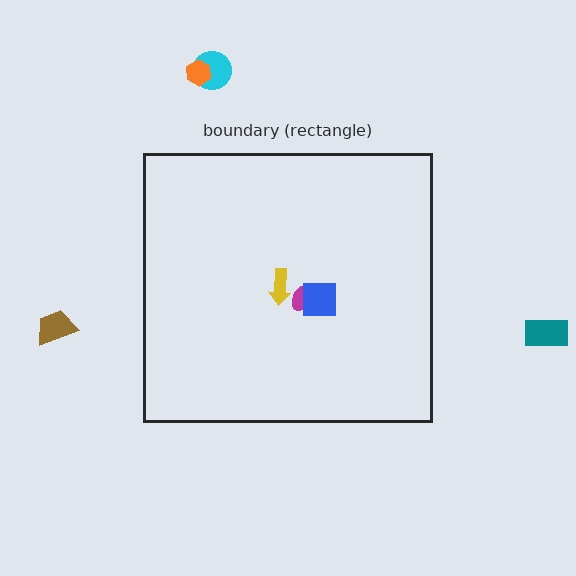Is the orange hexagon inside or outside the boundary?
Outside.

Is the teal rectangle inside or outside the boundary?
Outside.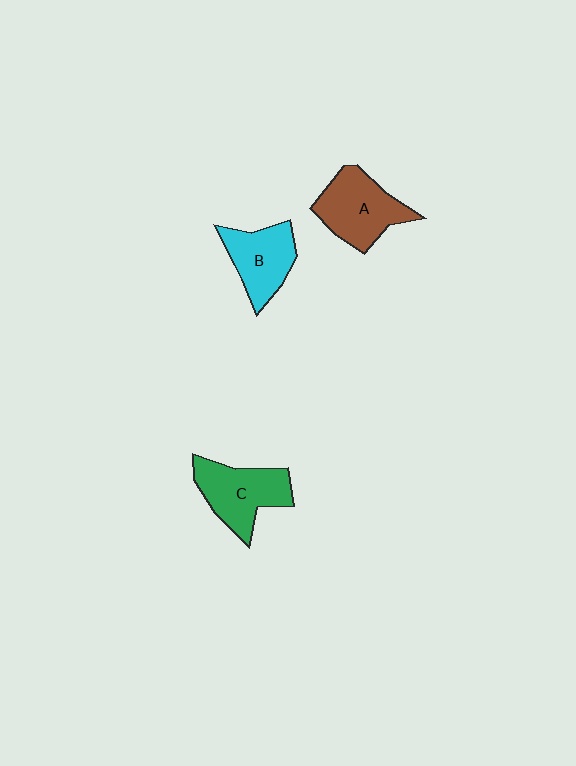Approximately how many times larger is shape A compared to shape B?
Approximately 1.2 times.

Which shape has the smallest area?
Shape B (cyan).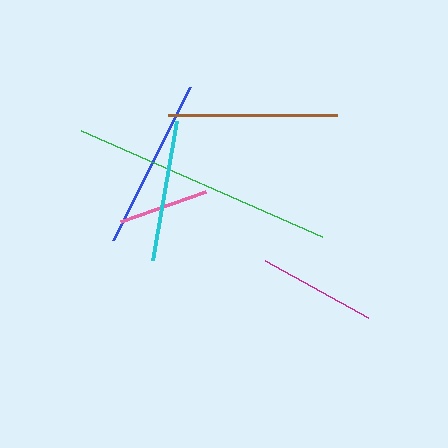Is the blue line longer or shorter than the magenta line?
The blue line is longer than the magenta line.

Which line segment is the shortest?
The pink line is the shortest at approximately 91 pixels.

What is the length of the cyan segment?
The cyan segment is approximately 142 pixels long.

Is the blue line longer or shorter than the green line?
The green line is longer than the blue line.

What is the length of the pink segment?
The pink segment is approximately 91 pixels long.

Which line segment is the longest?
The green line is the longest at approximately 263 pixels.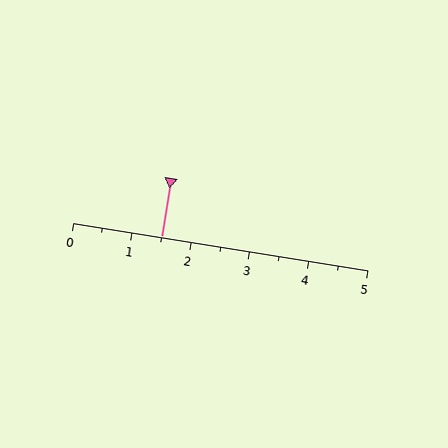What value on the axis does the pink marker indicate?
The marker indicates approximately 1.5.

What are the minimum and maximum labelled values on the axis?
The axis runs from 0 to 5.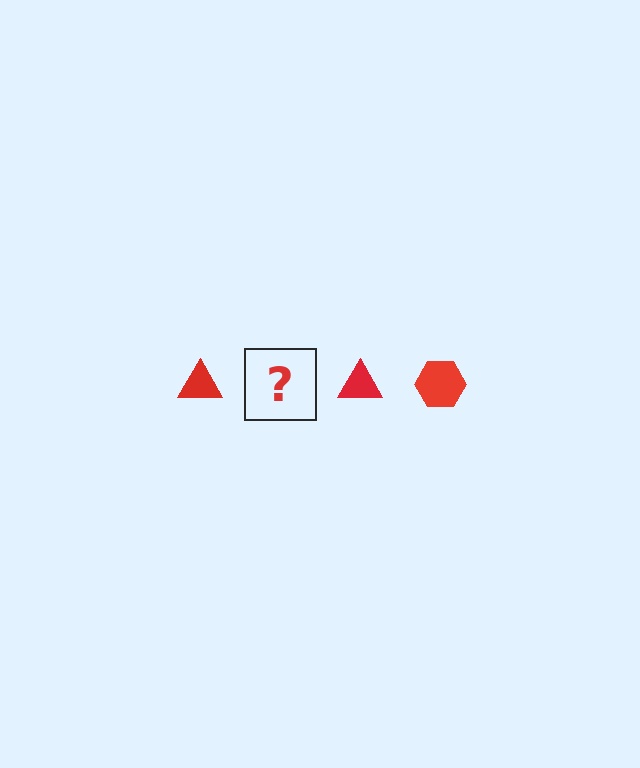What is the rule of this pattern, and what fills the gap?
The rule is that the pattern cycles through triangle, hexagon shapes in red. The gap should be filled with a red hexagon.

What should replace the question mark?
The question mark should be replaced with a red hexagon.